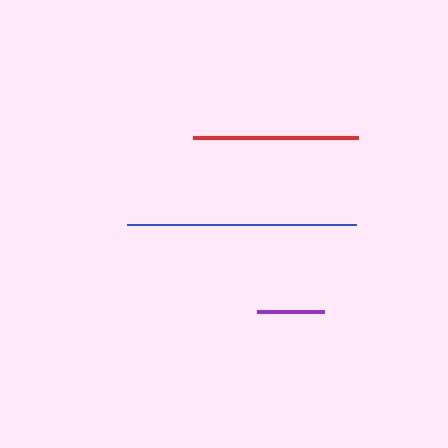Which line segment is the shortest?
The purple line is the shortest at approximately 67 pixels.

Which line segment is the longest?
The blue line is the longest at approximately 228 pixels.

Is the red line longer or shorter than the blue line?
The blue line is longer than the red line.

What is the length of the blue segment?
The blue segment is approximately 228 pixels long.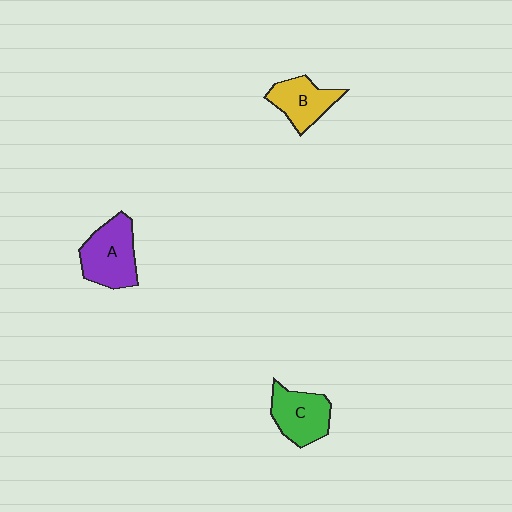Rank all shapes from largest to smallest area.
From largest to smallest: A (purple), C (green), B (yellow).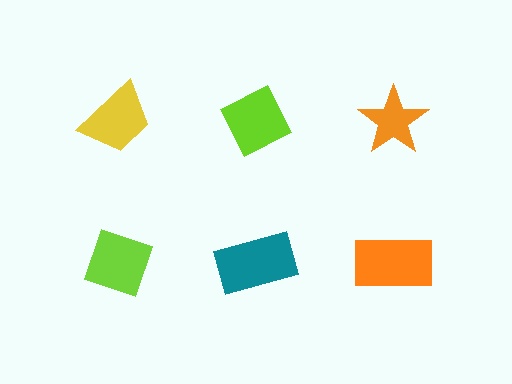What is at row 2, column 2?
A teal rectangle.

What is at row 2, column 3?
An orange rectangle.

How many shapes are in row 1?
3 shapes.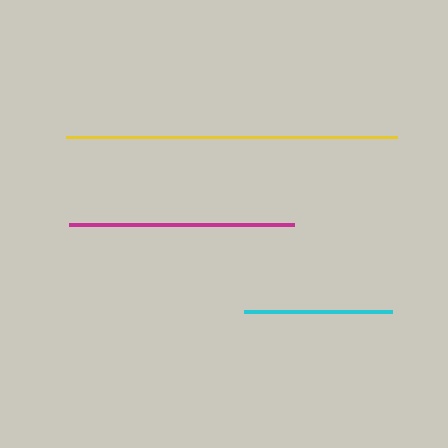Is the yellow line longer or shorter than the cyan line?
The yellow line is longer than the cyan line.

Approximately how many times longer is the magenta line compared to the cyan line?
The magenta line is approximately 1.5 times the length of the cyan line.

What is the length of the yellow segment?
The yellow segment is approximately 331 pixels long.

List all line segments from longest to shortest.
From longest to shortest: yellow, magenta, cyan.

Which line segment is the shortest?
The cyan line is the shortest at approximately 149 pixels.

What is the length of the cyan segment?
The cyan segment is approximately 149 pixels long.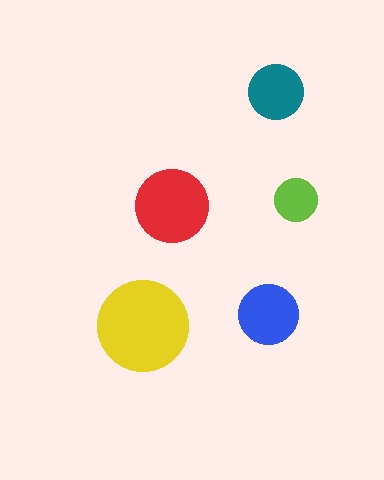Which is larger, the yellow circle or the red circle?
The yellow one.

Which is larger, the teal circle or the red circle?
The red one.